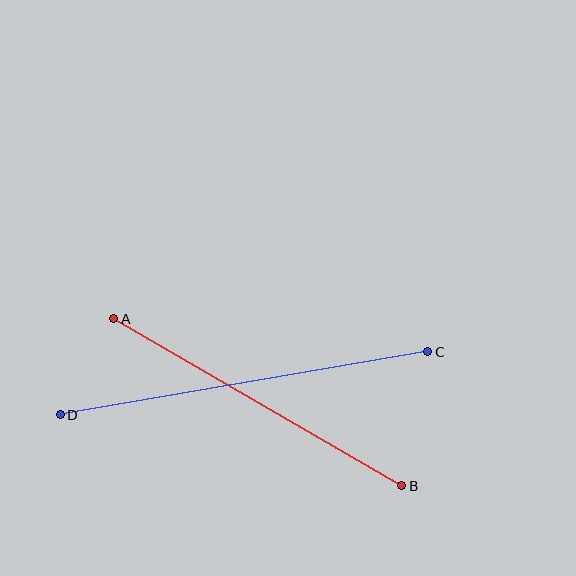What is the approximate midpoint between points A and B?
The midpoint is at approximately (258, 402) pixels.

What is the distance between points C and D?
The distance is approximately 372 pixels.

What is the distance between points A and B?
The distance is approximately 333 pixels.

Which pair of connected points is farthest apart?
Points C and D are farthest apart.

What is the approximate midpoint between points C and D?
The midpoint is at approximately (244, 383) pixels.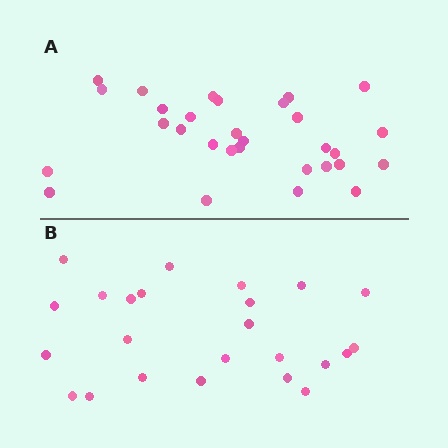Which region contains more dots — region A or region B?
Region A (the top region) has more dots.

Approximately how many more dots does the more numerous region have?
Region A has about 6 more dots than region B.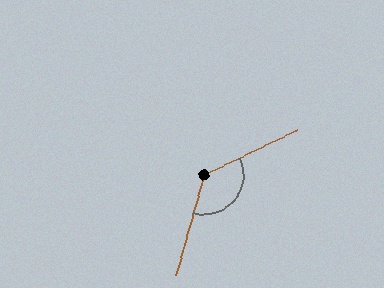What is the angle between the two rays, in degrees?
Approximately 131 degrees.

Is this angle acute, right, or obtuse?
It is obtuse.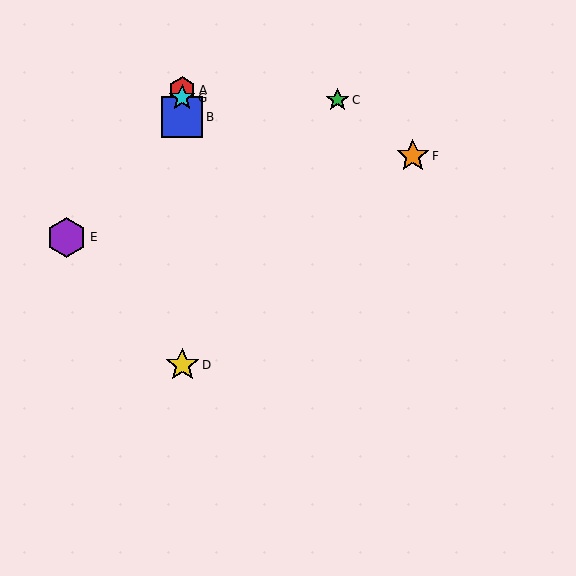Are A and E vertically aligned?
No, A is at x≈182 and E is at x≈67.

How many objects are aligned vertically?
4 objects (A, B, D, G) are aligned vertically.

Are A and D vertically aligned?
Yes, both are at x≈182.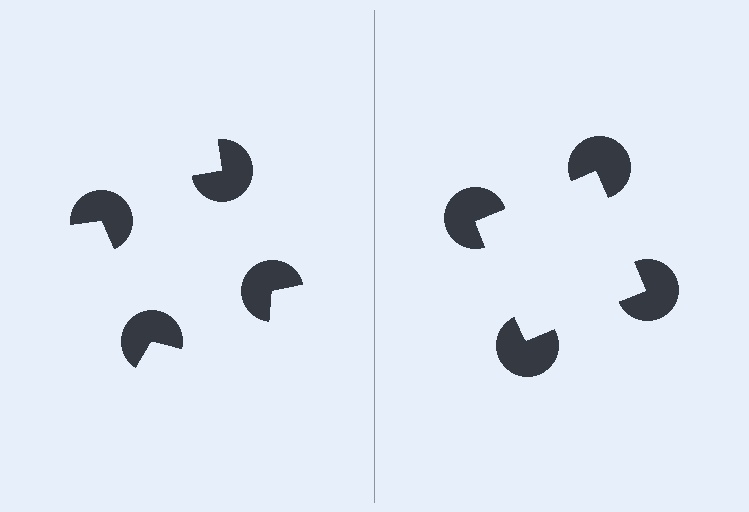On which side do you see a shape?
An illusory square appears on the right side. On the left side the wedge cuts are rotated, so no coherent shape forms.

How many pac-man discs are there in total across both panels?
8 — 4 on each side.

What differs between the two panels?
The pac-man discs are positioned identically on both sides; only the wedge orientations differ. On the right they align to a square; on the left they are misaligned.